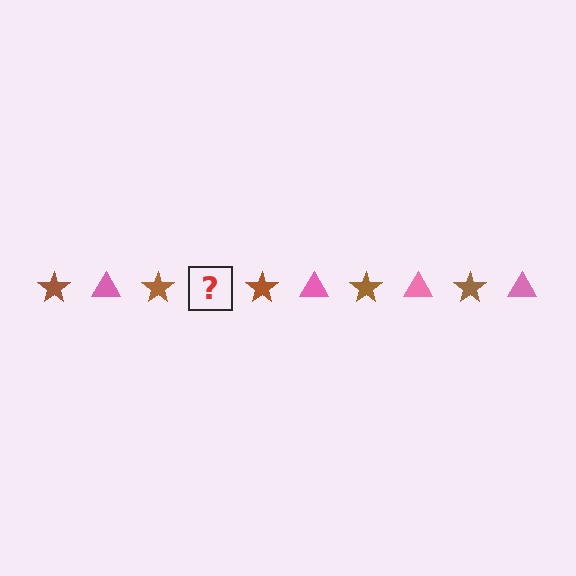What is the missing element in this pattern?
The missing element is a pink triangle.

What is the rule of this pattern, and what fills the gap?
The rule is that the pattern alternates between brown star and pink triangle. The gap should be filled with a pink triangle.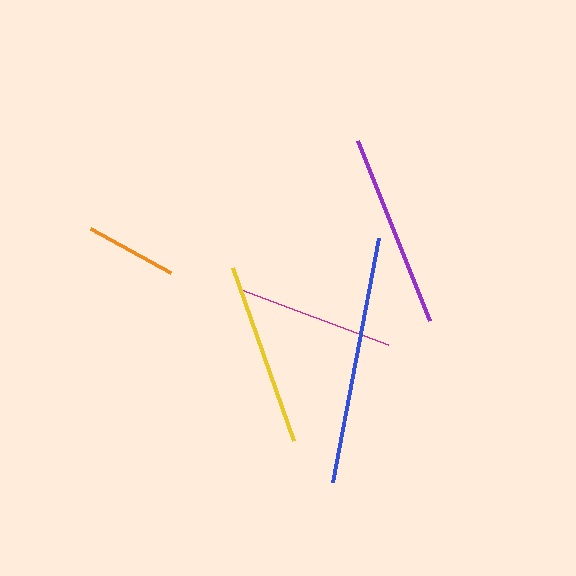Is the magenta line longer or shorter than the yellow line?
The yellow line is longer than the magenta line.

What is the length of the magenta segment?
The magenta segment is approximately 158 pixels long.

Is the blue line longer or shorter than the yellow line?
The blue line is longer than the yellow line.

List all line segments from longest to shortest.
From longest to shortest: blue, purple, yellow, magenta, orange.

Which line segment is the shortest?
The orange line is the shortest at approximately 91 pixels.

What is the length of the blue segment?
The blue segment is approximately 248 pixels long.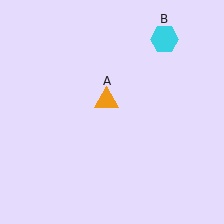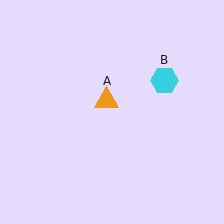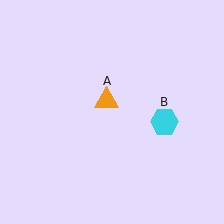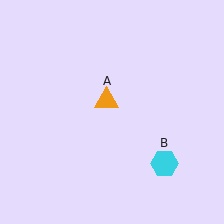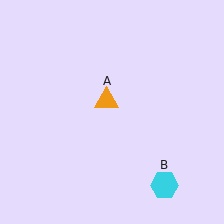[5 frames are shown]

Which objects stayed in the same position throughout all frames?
Orange triangle (object A) remained stationary.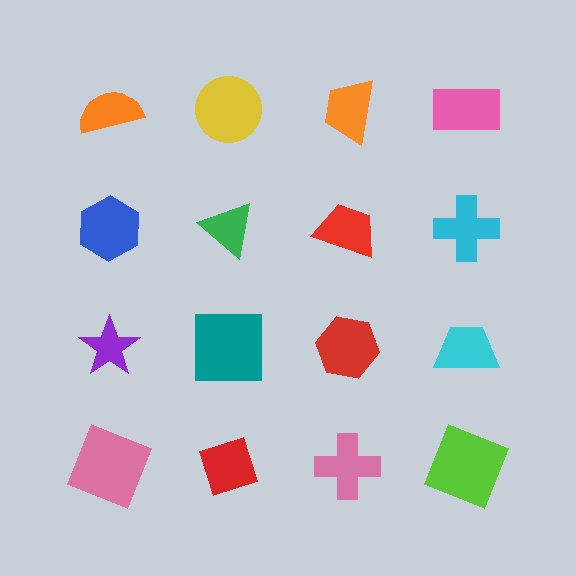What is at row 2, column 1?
A blue hexagon.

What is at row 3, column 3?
A red hexagon.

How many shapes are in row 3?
4 shapes.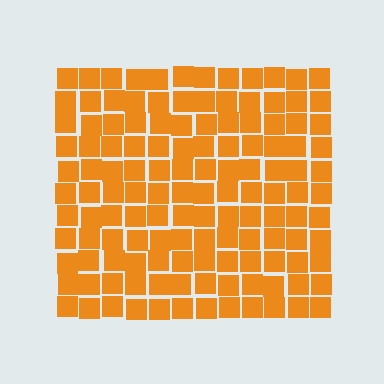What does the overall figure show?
The overall figure shows a square.